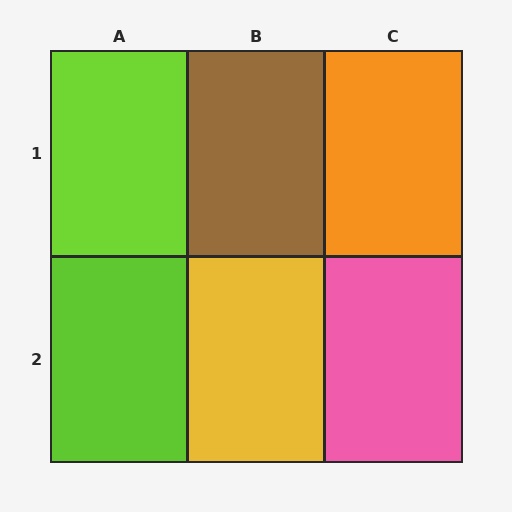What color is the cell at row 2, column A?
Lime.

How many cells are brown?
1 cell is brown.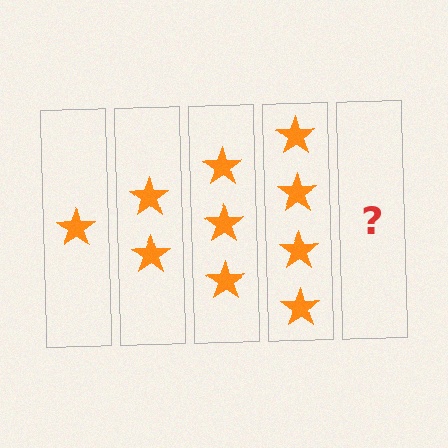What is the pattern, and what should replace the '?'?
The pattern is that each step adds one more star. The '?' should be 5 stars.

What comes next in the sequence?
The next element should be 5 stars.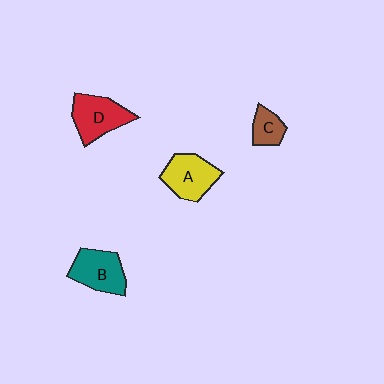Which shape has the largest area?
Shape D (red).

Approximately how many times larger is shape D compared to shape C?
Approximately 2.0 times.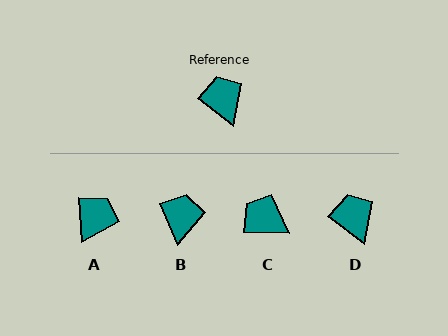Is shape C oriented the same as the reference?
No, it is off by about 36 degrees.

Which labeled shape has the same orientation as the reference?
D.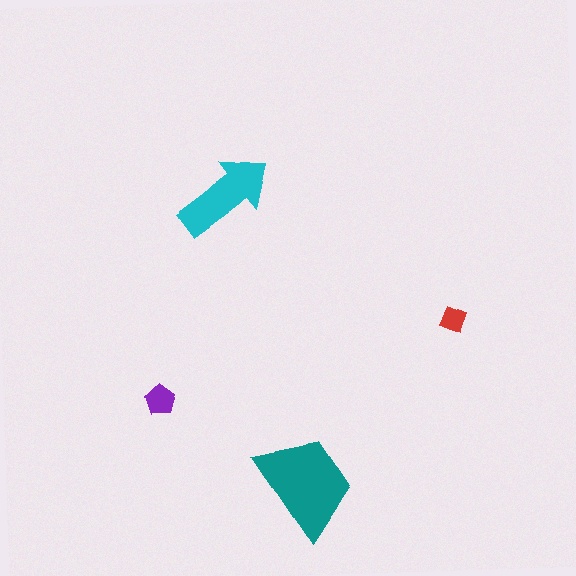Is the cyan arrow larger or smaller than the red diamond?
Larger.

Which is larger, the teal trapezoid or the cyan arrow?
The teal trapezoid.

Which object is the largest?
The teal trapezoid.